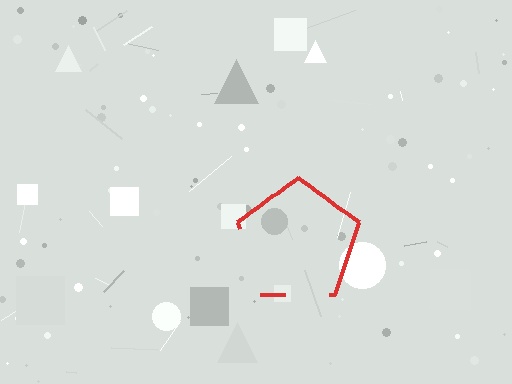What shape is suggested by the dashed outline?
The dashed outline suggests a pentagon.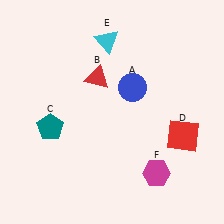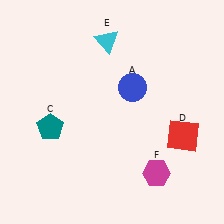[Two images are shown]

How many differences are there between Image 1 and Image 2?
There is 1 difference between the two images.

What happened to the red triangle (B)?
The red triangle (B) was removed in Image 2. It was in the top-left area of Image 1.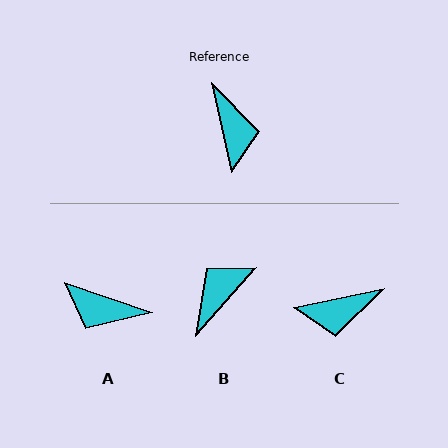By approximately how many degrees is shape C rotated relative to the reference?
Approximately 90 degrees clockwise.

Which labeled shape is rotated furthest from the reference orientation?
B, about 126 degrees away.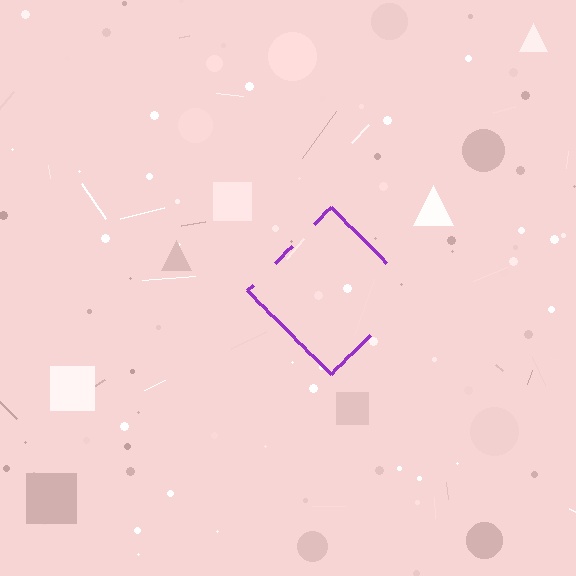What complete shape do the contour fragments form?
The contour fragments form a diamond.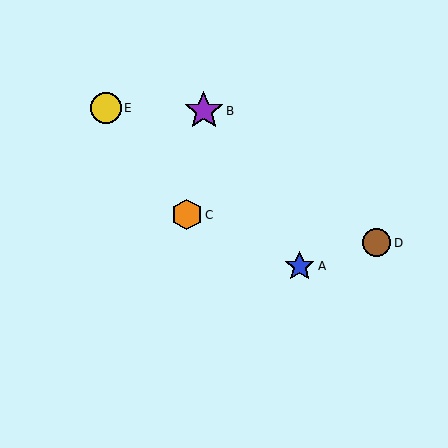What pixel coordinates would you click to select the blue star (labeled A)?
Click at (300, 266) to select the blue star A.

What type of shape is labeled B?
Shape B is a purple star.